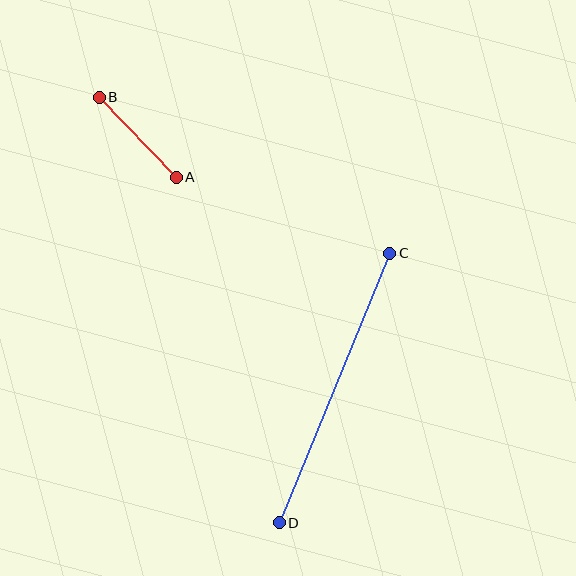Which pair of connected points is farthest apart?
Points C and D are farthest apart.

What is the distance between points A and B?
The distance is approximately 111 pixels.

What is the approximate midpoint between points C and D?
The midpoint is at approximately (335, 388) pixels.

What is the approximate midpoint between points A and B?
The midpoint is at approximately (138, 137) pixels.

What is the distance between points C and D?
The distance is approximately 291 pixels.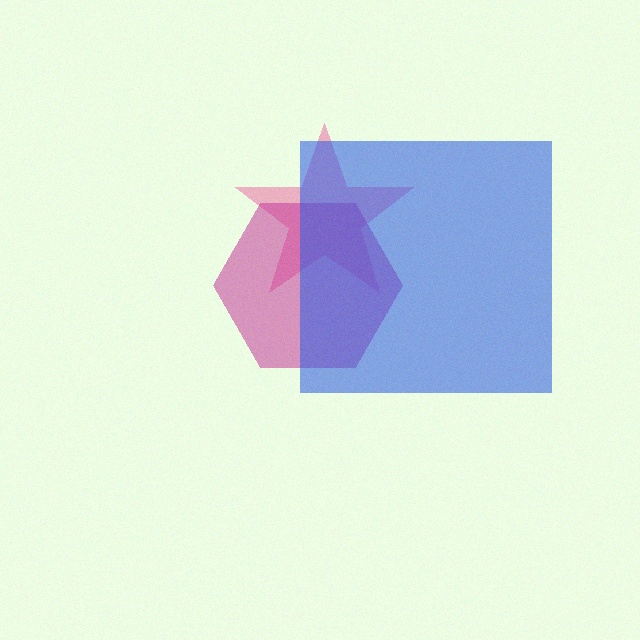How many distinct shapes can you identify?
There are 3 distinct shapes: a pink star, a magenta hexagon, a blue square.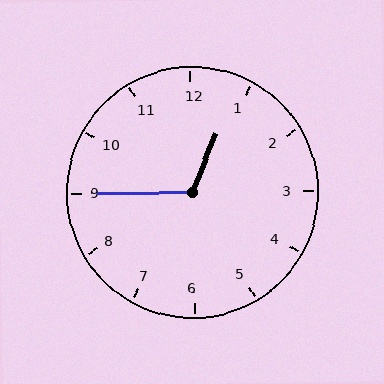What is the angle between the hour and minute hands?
Approximately 112 degrees.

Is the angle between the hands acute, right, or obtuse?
It is obtuse.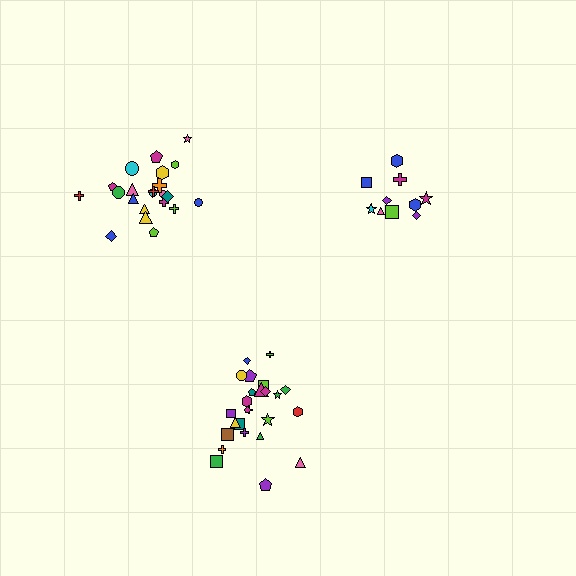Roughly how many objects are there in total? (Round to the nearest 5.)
Roughly 55 objects in total.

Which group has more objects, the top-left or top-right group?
The top-left group.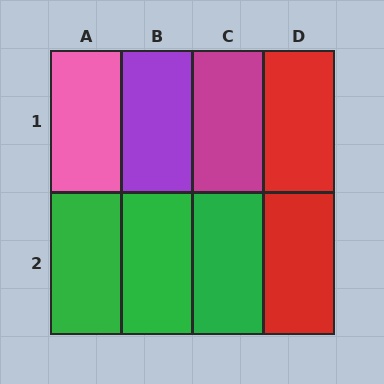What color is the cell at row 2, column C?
Green.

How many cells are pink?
1 cell is pink.